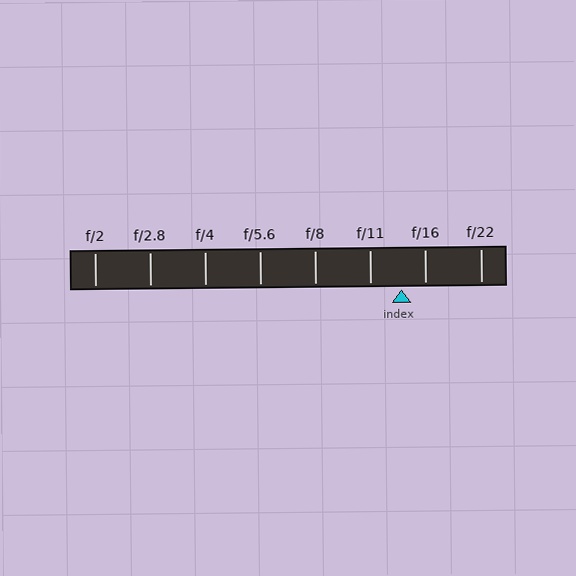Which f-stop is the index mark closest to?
The index mark is closest to f/16.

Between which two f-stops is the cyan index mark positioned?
The index mark is between f/11 and f/16.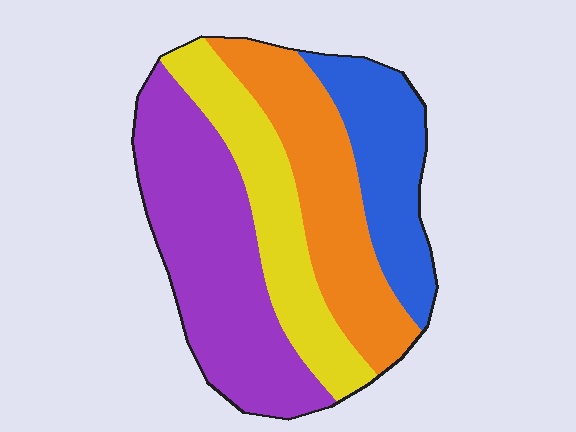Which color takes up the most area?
Purple, at roughly 35%.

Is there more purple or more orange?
Purple.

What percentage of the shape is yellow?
Yellow takes up about one fifth (1/5) of the shape.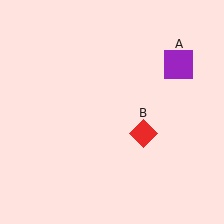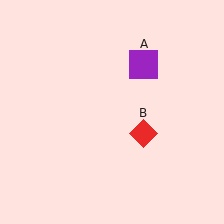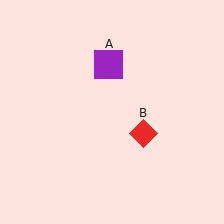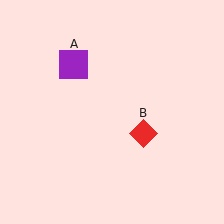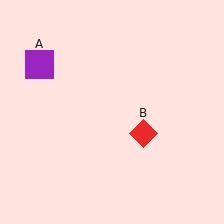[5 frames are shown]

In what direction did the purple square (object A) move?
The purple square (object A) moved left.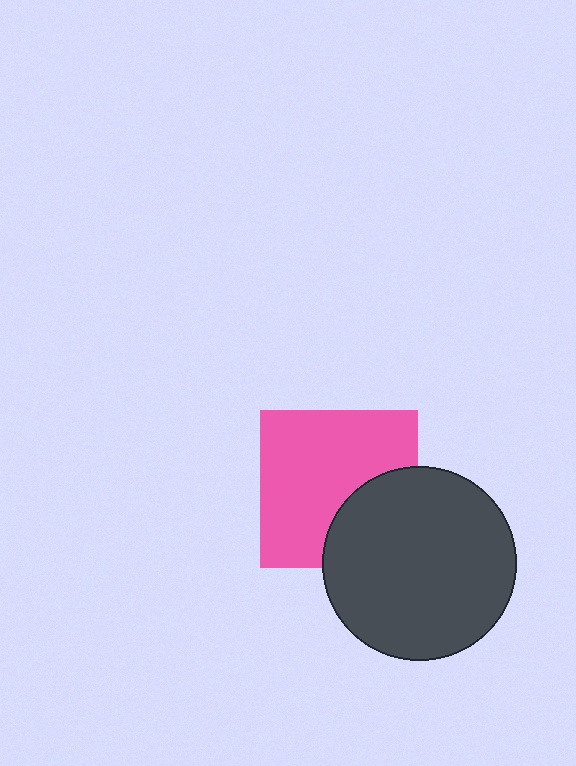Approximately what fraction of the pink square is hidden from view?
Roughly 31% of the pink square is hidden behind the dark gray circle.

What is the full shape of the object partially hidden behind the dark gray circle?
The partially hidden object is a pink square.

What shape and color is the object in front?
The object in front is a dark gray circle.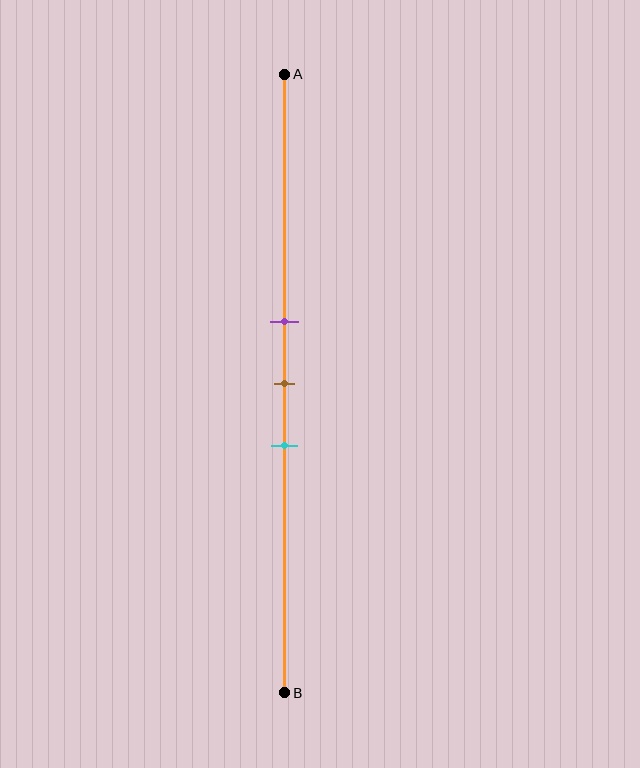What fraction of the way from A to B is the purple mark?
The purple mark is approximately 40% (0.4) of the way from A to B.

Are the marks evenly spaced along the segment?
Yes, the marks are approximately evenly spaced.